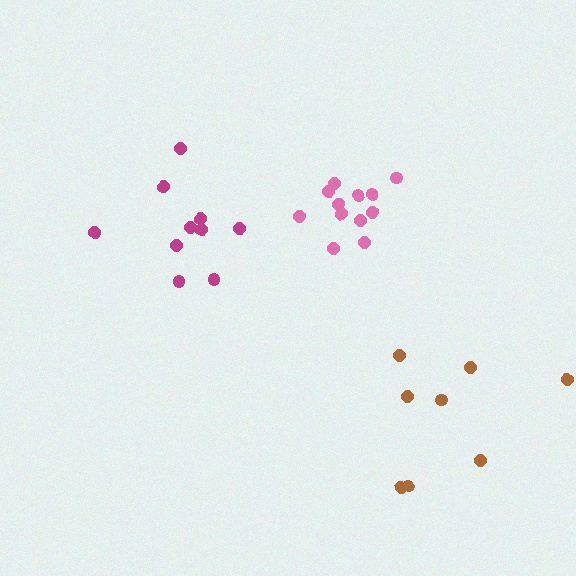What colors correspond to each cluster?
The clusters are colored: magenta, brown, pink.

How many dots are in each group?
Group 1: 10 dots, Group 2: 8 dots, Group 3: 12 dots (30 total).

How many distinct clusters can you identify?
There are 3 distinct clusters.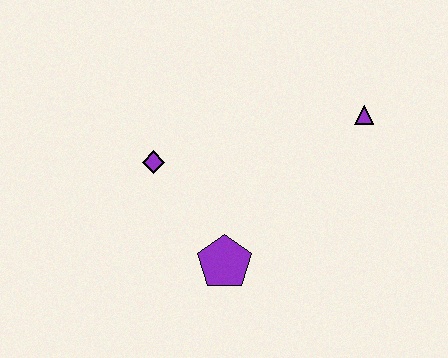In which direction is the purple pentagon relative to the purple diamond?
The purple pentagon is below the purple diamond.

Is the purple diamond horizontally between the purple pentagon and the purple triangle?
No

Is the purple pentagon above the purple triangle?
No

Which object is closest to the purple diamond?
The purple pentagon is closest to the purple diamond.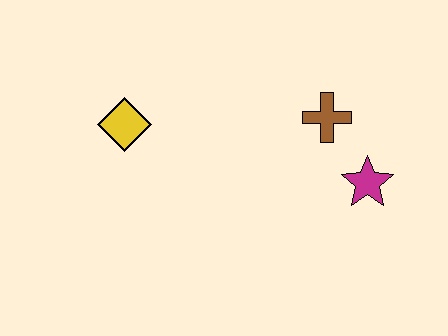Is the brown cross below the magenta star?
No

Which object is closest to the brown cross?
The magenta star is closest to the brown cross.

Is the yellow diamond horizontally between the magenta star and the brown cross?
No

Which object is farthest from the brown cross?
The yellow diamond is farthest from the brown cross.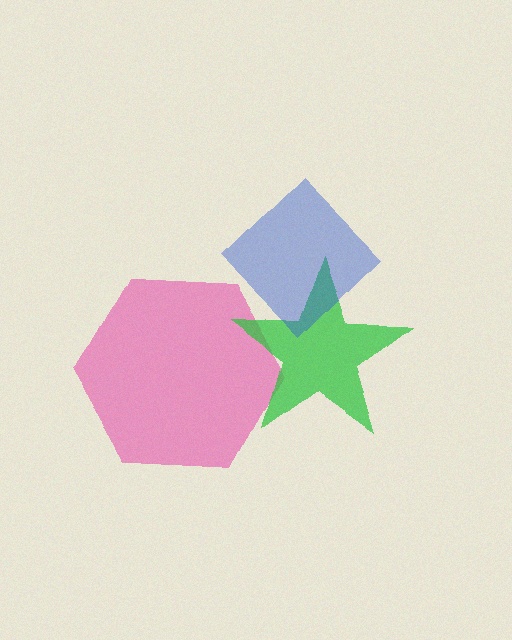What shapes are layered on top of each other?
The layered shapes are: a pink hexagon, a green star, a blue diamond.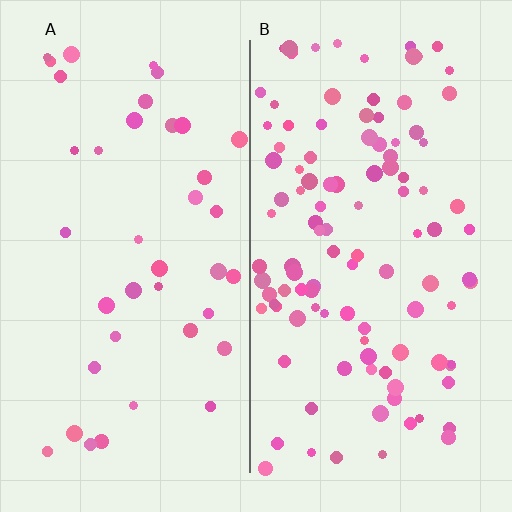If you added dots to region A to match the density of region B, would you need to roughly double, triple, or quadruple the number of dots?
Approximately triple.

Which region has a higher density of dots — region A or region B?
B (the right).